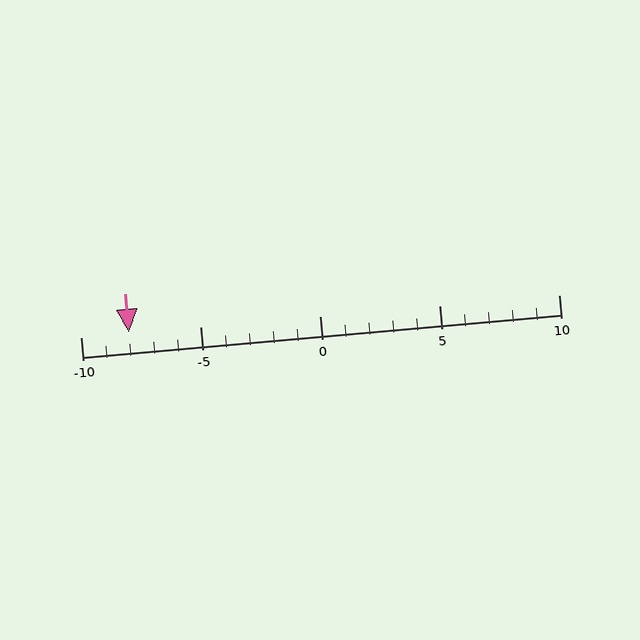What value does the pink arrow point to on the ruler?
The pink arrow points to approximately -8.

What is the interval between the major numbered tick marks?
The major tick marks are spaced 5 units apart.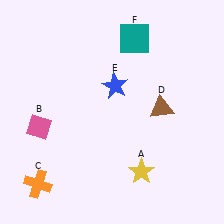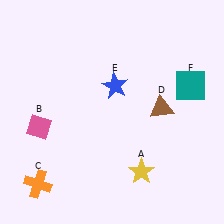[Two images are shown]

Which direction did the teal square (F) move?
The teal square (F) moved right.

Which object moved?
The teal square (F) moved right.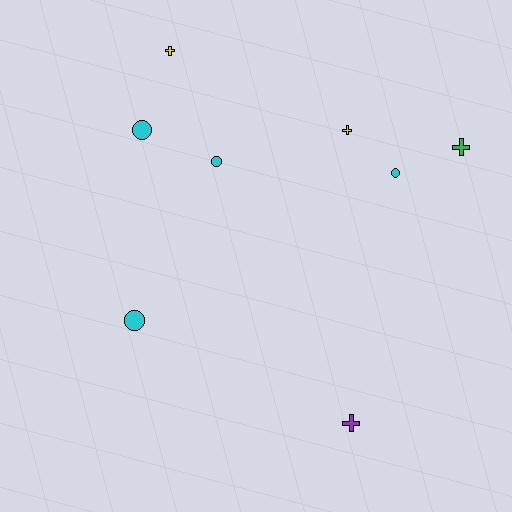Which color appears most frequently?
Cyan, with 4 objects.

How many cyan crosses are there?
There are no cyan crosses.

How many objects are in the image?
There are 8 objects.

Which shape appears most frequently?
Circle, with 4 objects.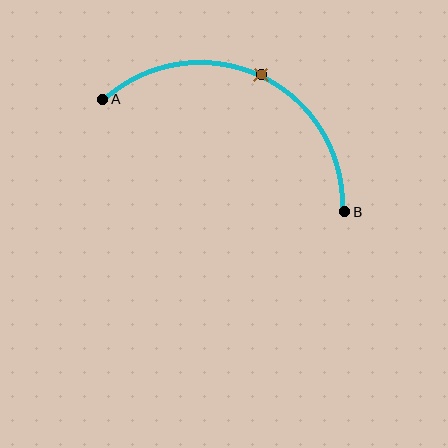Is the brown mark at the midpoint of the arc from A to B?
Yes. The brown mark lies on the arc at equal arc-length from both A and B — it is the arc midpoint.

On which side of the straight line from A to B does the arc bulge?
The arc bulges above the straight line connecting A and B.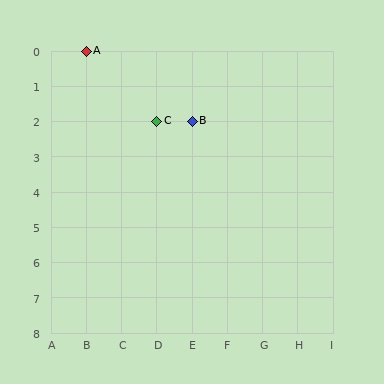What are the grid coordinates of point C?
Point C is at grid coordinates (D, 2).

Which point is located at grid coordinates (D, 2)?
Point C is at (D, 2).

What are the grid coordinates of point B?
Point B is at grid coordinates (E, 2).